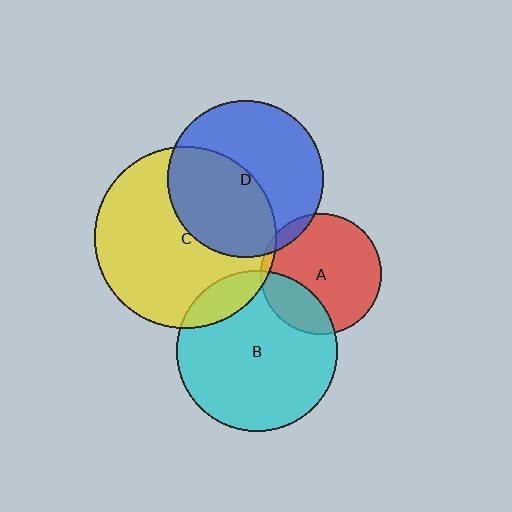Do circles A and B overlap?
Yes.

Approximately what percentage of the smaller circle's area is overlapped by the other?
Approximately 25%.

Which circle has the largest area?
Circle C (yellow).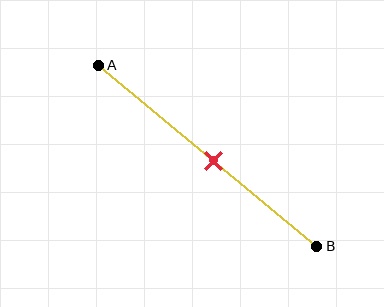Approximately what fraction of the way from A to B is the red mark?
The red mark is approximately 55% of the way from A to B.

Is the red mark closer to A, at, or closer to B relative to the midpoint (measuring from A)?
The red mark is approximately at the midpoint of segment AB.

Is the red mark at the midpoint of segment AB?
Yes, the mark is approximately at the midpoint.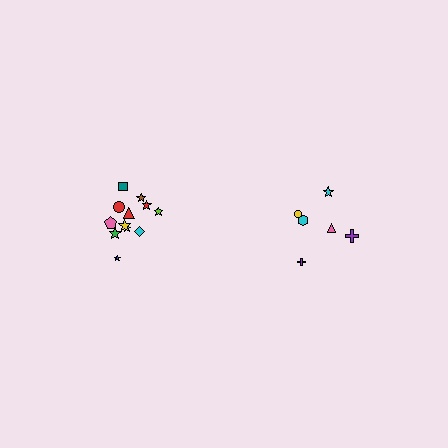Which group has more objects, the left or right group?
The left group.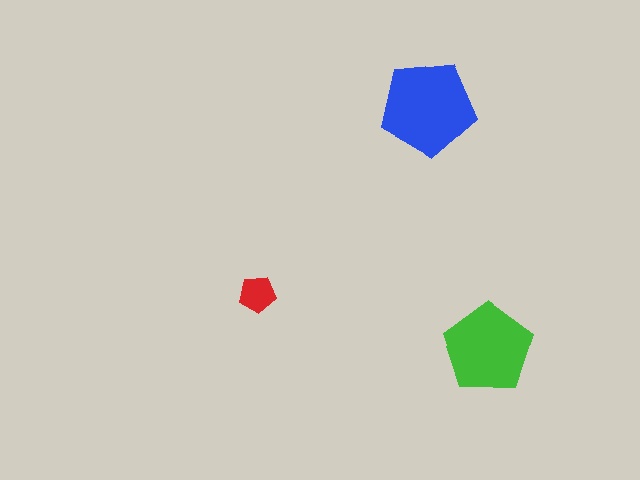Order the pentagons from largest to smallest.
the blue one, the green one, the red one.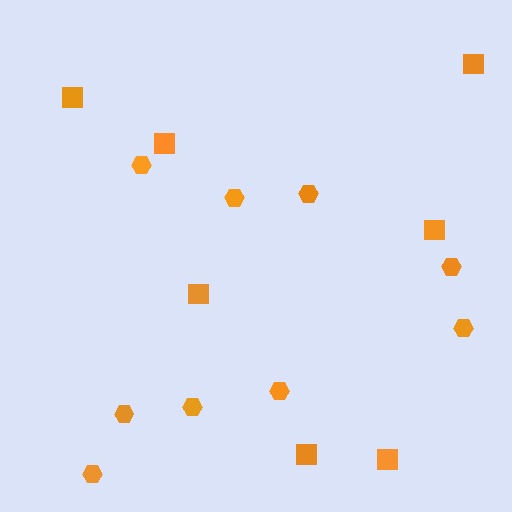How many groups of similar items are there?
There are 2 groups: one group of hexagons (9) and one group of squares (7).